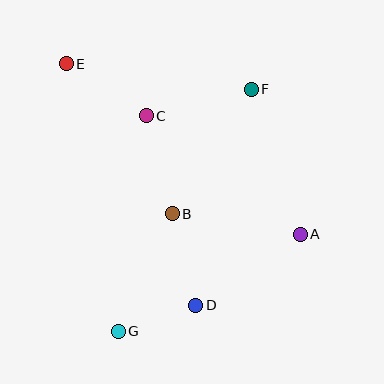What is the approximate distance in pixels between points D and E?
The distance between D and E is approximately 274 pixels.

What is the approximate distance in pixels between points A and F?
The distance between A and F is approximately 153 pixels.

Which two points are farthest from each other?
Points A and E are farthest from each other.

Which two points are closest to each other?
Points D and G are closest to each other.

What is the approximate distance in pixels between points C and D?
The distance between C and D is approximately 195 pixels.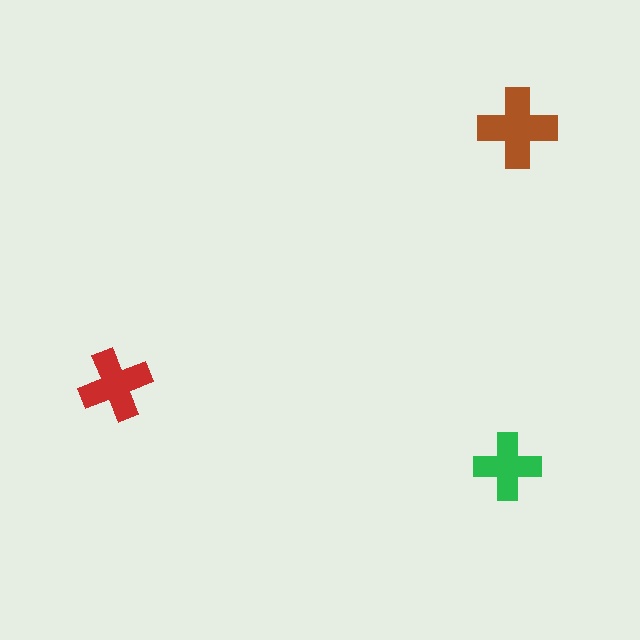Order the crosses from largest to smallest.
the brown one, the red one, the green one.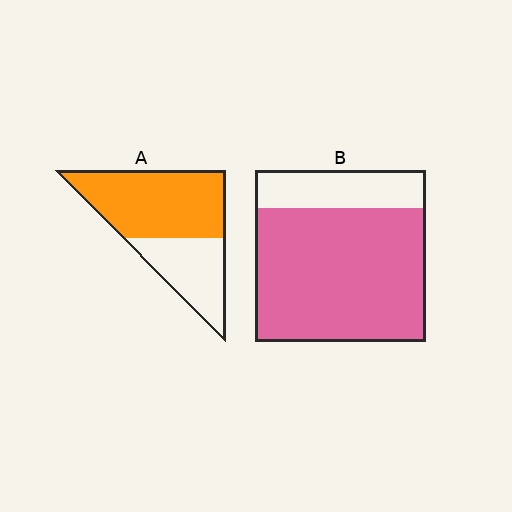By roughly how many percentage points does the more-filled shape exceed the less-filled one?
By roughly 15 percentage points (B over A).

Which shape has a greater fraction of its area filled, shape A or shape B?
Shape B.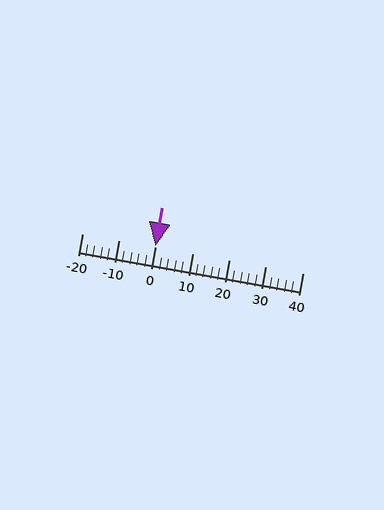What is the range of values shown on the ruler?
The ruler shows values from -20 to 40.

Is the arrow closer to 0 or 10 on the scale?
The arrow is closer to 0.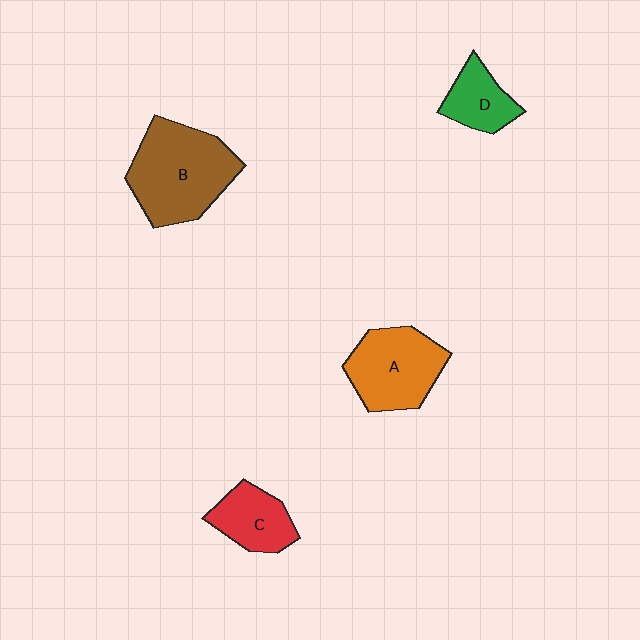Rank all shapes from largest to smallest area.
From largest to smallest: B (brown), A (orange), C (red), D (green).